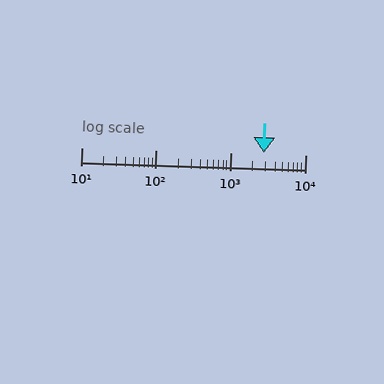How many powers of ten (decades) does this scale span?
The scale spans 3 decades, from 10 to 10000.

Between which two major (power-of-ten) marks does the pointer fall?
The pointer is between 1000 and 10000.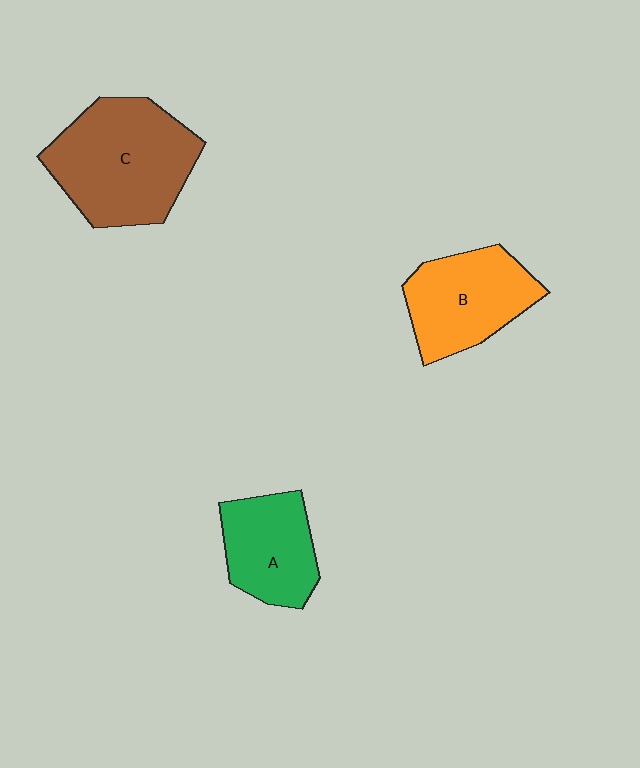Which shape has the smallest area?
Shape A (green).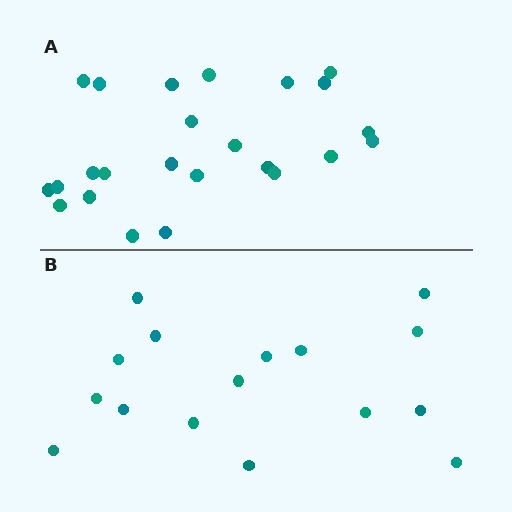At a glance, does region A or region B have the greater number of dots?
Region A (the top region) has more dots.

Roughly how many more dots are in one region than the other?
Region A has roughly 8 or so more dots than region B.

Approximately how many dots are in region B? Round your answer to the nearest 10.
About 20 dots. (The exact count is 16, which rounds to 20.)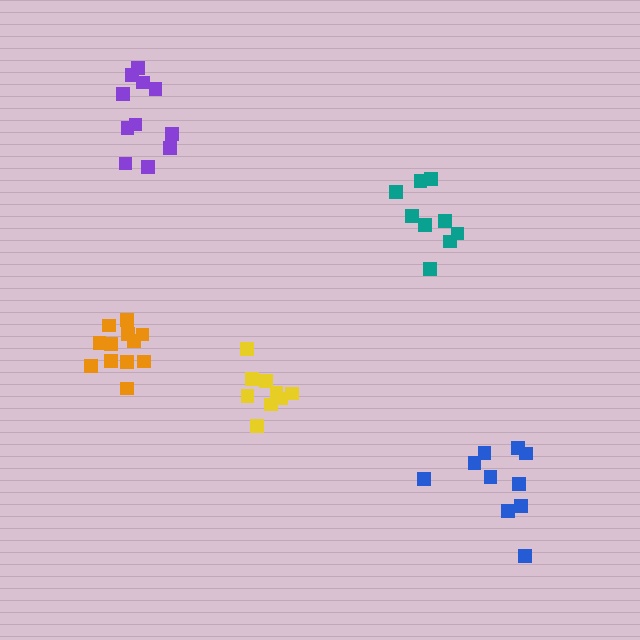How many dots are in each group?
Group 1: 9 dots, Group 2: 9 dots, Group 3: 12 dots, Group 4: 10 dots, Group 5: 11 dots (51 total).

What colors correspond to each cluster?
The clusters are colored: yellow, teal, orange, blue, purple.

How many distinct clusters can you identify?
There are 5 distinct clusters.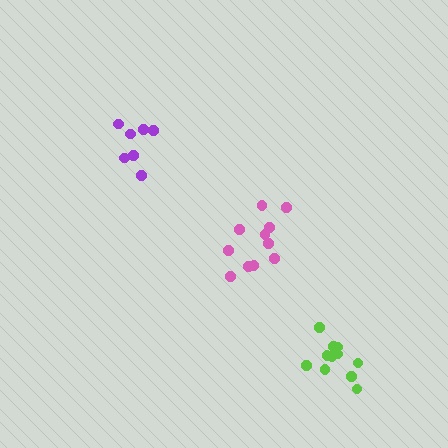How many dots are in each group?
Group 1: 11 dots, Group 2: 11 dots, Group 3: 7 dots (29 total).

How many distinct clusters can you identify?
There are 3 distinct clusters.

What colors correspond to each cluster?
The clusters are colored: lime, pink, purple.